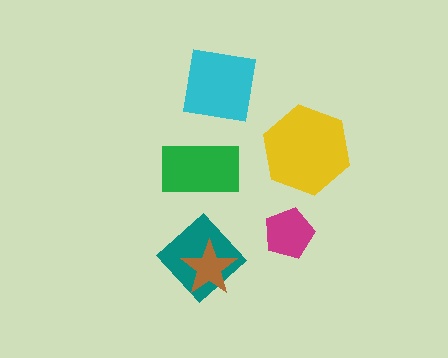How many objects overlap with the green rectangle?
0 objects overlap with the green rectangle.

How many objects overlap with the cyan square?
0 objects overlap with the cyan square.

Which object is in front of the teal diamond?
The brown star is in front of the teal diamond.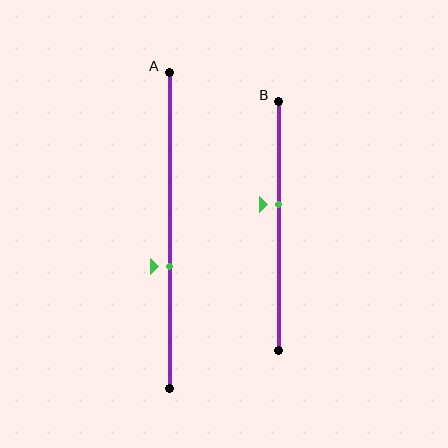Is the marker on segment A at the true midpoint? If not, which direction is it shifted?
No, the marker on segment A is shifted downward by about 11% of the segment length.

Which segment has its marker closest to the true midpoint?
Segment B has its marker closest to the true midpoint.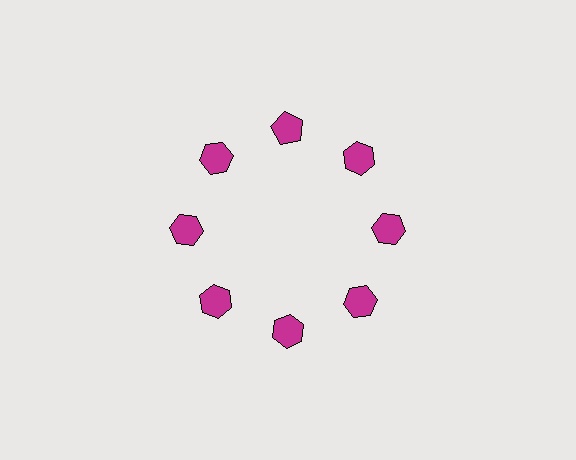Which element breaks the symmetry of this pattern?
The magenta pentagon at roughly the 12 o'clock position breaks the symmetry. All other shapes are magenta hexagons.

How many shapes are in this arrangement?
There are 8 shapes arranged in a ring pattern.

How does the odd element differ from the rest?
It has a different shape: pentagon instead of hexagon.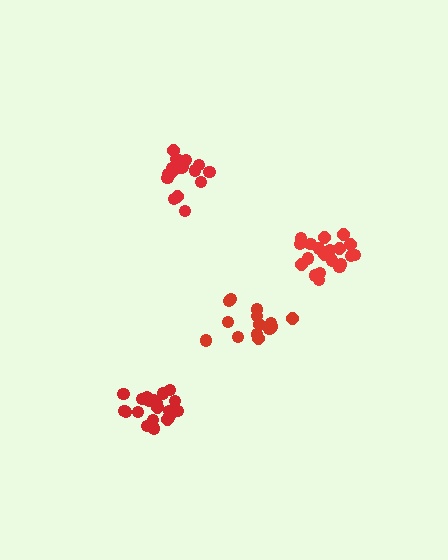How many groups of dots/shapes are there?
There are 4 groups.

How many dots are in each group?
Group 1: 20 dots, Group 2: 18 dots, Group 3: 14 dots, Group 4: 20 dots (72 total).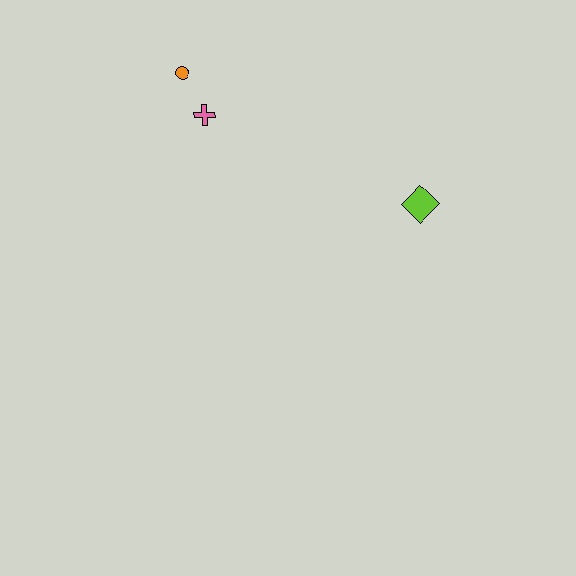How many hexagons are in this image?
There are no hexagons.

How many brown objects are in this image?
There are no brown objects.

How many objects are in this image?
There are 3 objects.